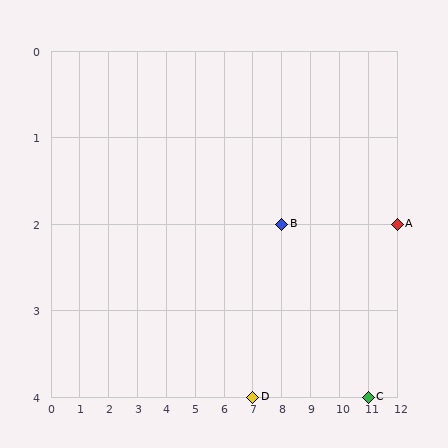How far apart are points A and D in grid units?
Points A and D are 5 columns and 2 rows apart (about 5.4 grid units diagonally).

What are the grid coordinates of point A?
Point A is at grid coordinates (12, 2).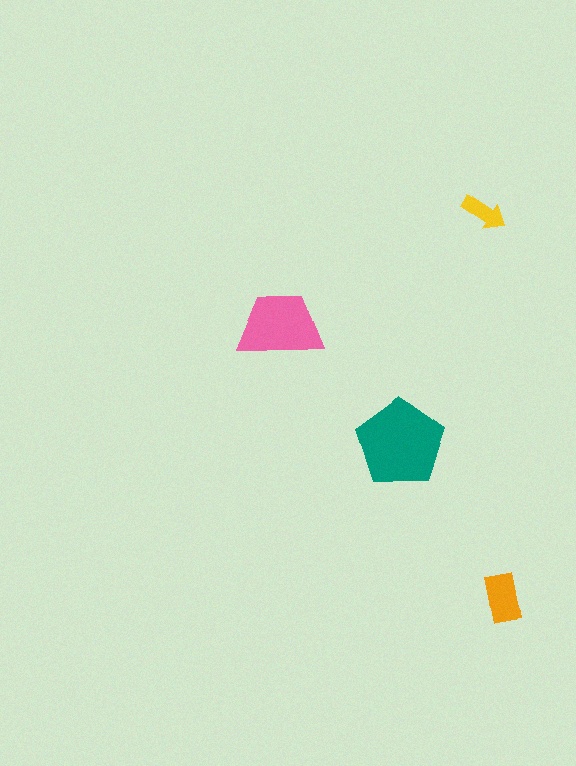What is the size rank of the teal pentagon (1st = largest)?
1st.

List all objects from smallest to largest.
The yellow arrow, the orange rectangle, the pink trapezoid, the teal pentagon.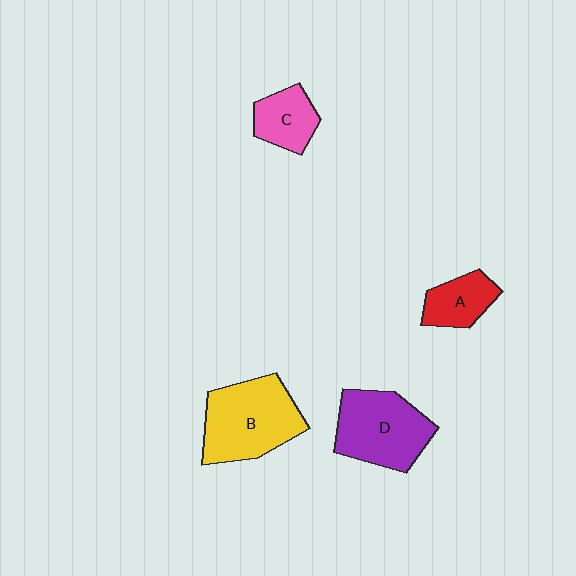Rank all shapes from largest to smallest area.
From largest to smallest: B (yellow), D (purple), C (pink), A (red).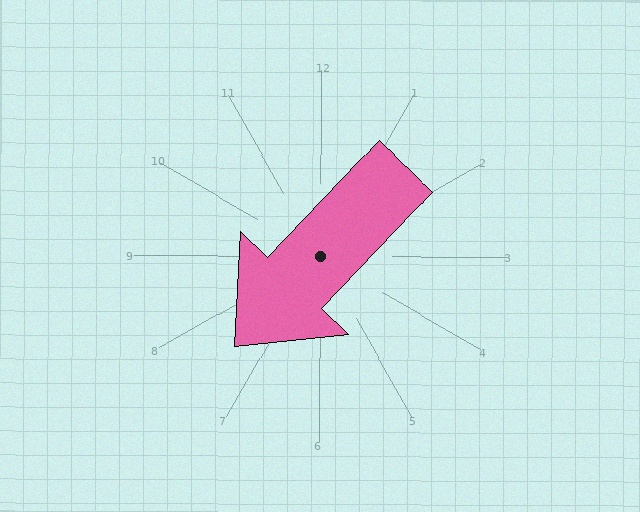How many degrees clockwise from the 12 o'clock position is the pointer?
Approximately 224 degrees.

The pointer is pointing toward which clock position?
Roughly 7 o'clock.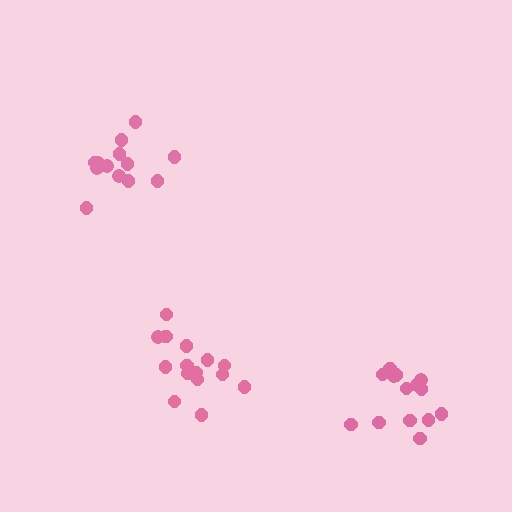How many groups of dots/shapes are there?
There are 3 groups.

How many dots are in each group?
Group 1: 14 dots, Group 2: 15 dots, Group 3: 15 dots (44 total).